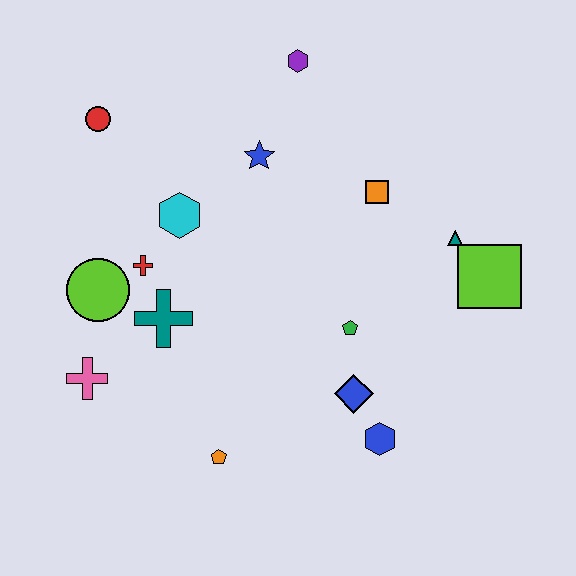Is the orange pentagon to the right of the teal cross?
Yes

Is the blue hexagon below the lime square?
Yes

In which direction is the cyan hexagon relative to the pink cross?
The cyan hexagon is above the pink cross.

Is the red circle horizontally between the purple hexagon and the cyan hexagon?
No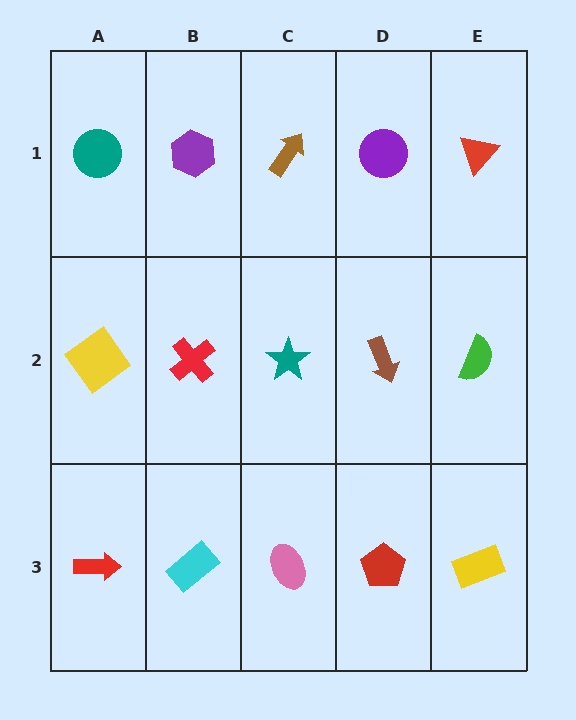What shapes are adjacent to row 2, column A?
A teal circle (row 1, column A), a red arrow (row 3, column A), a red cross (row 2, column B).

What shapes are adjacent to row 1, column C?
A teal star (row 2, column C), a purple hexagon (row 1, column B), a purple circle (row 1, column D).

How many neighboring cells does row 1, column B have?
3.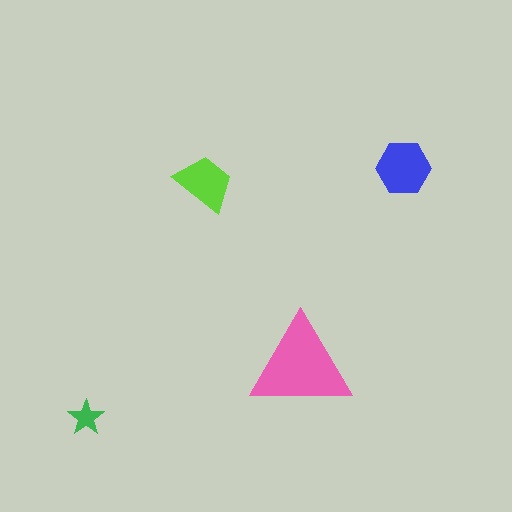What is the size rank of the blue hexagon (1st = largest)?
2nd.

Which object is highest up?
The blue hexagon is topmost.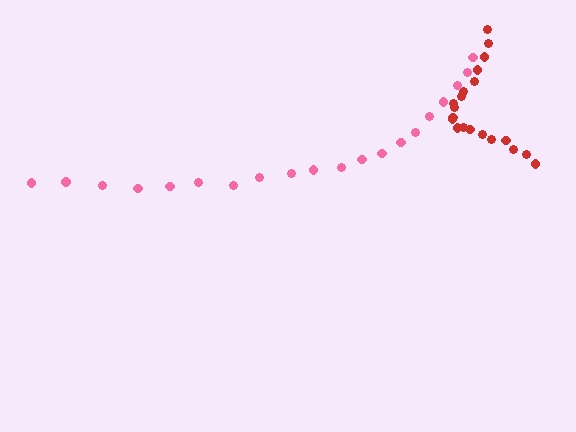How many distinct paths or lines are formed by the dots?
There are 2 distinct paths.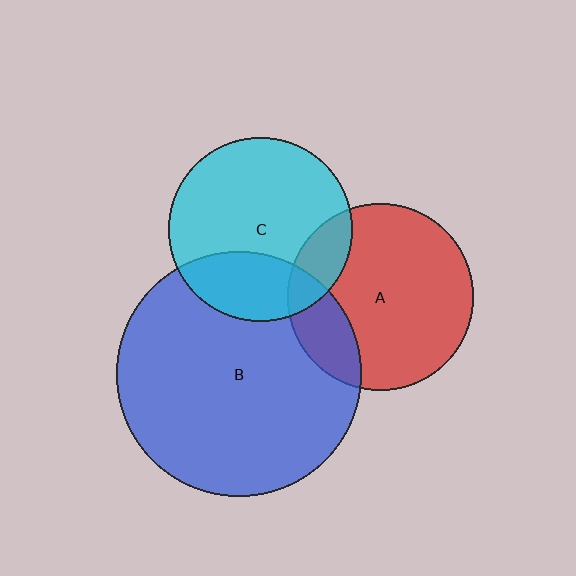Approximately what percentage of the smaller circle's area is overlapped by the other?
Approximately 20%.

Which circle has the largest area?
Circle B (blue).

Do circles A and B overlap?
Yes.